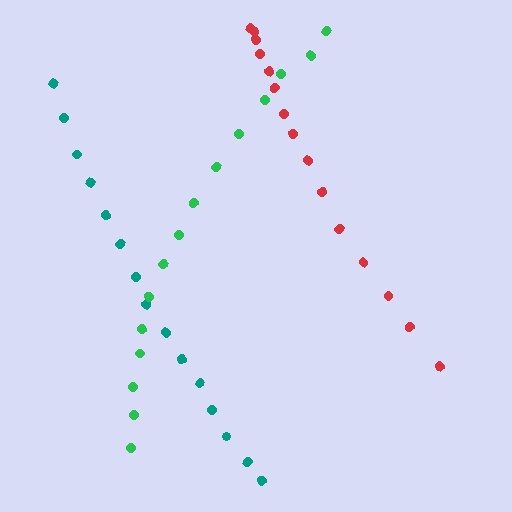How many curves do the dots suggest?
There are 3 distinct paths.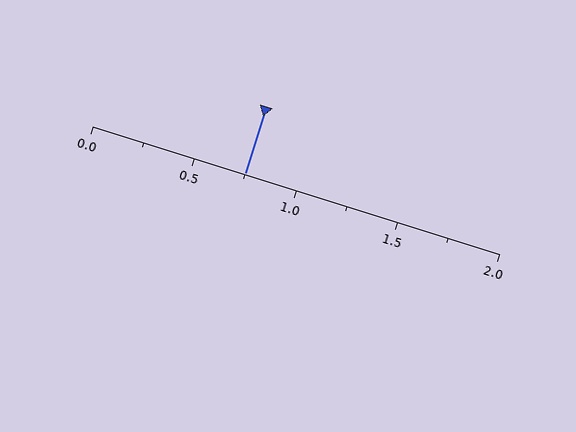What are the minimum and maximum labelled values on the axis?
The axis runs from 0.0 to 2.0.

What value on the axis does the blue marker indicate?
The marker indicates approximately 0.75.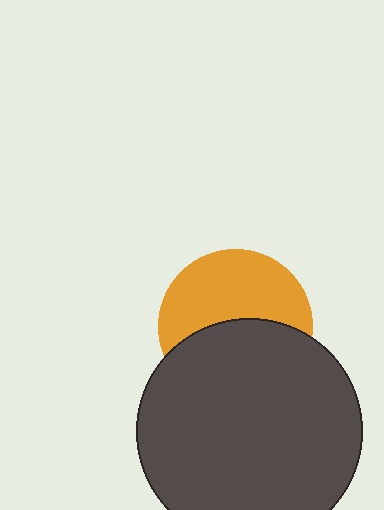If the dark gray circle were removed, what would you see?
You would see the complete orange circle.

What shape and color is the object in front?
The object in front is a dark gray circle.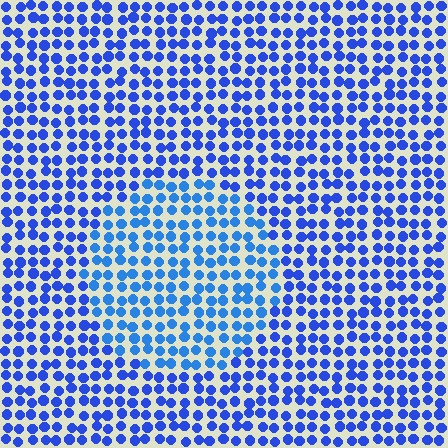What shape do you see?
I see a circle.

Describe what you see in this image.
The image is filled with small blue elements in a uniform arrangement. A circle-shaped region is visible where the elements are tinted to a slightly different hue, forming a subtle color boundary.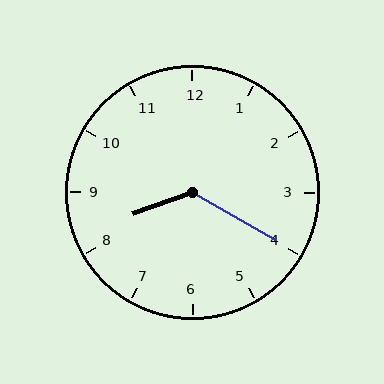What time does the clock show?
8:20.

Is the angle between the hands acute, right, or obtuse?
It is obtuse.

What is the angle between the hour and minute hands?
Approximately 130 degrees.